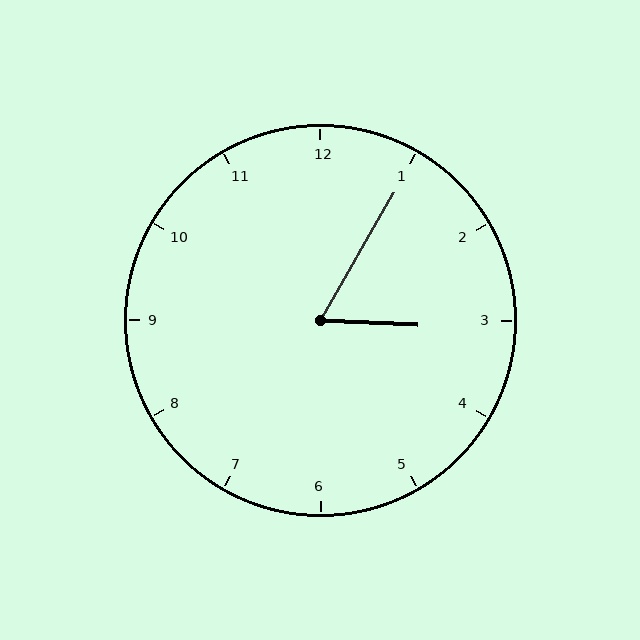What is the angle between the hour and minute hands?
Approximately 62 degrees.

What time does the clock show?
3:05.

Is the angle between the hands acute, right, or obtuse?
It is acute.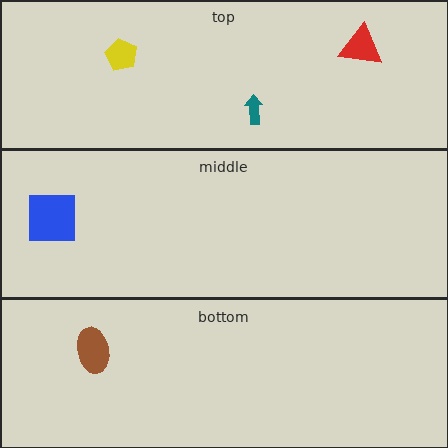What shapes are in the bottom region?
The brown ellipse.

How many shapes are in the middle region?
1.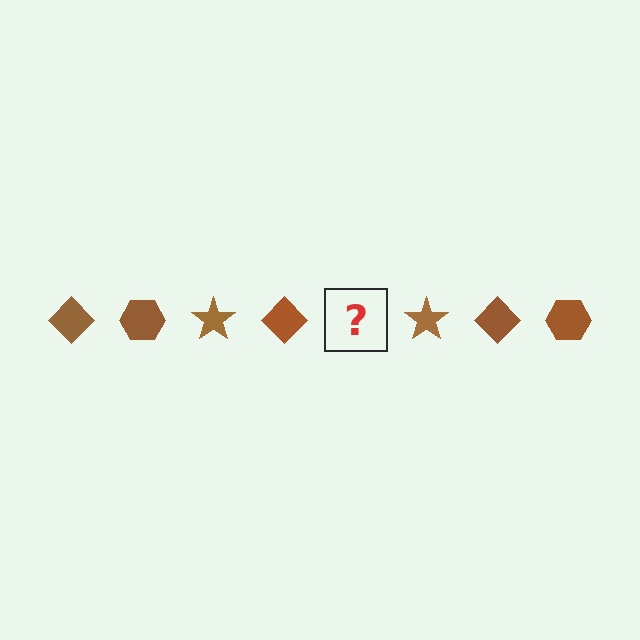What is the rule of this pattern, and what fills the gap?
The rule is that the pattern cycles through diamond, hexagon, star shapes in brown. The gap should be filled with a brown hexagon.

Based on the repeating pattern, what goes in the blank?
The blank should be a brown hexagon.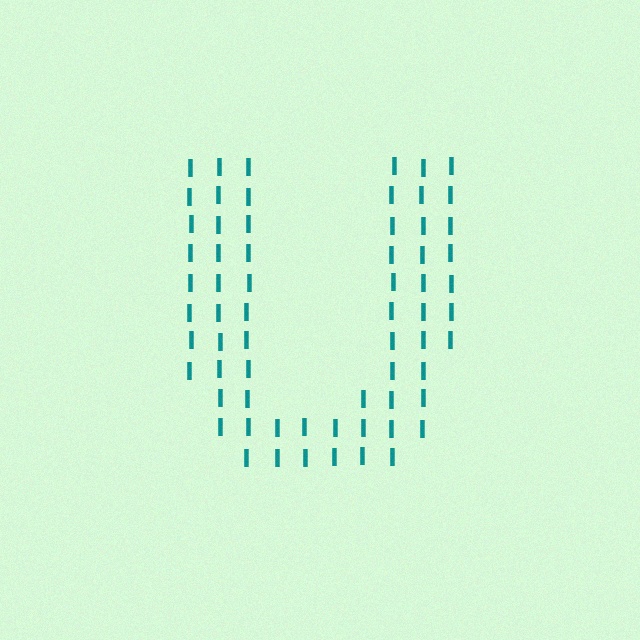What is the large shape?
The large shape is the letter U.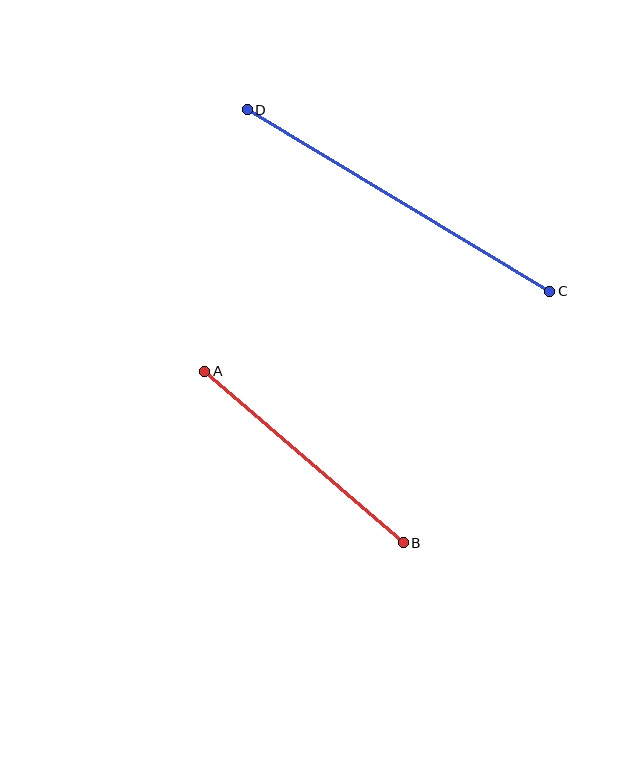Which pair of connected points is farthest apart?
Points C and D are farthest apart.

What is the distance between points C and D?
The distance is approximately 353 pixels.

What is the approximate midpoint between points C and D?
The midpoint is at approximately (399, 201) pixels.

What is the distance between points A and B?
The distance is approximately 262 pixels.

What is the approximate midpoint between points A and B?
The midpoint is at approximately (304, 457) pixels.